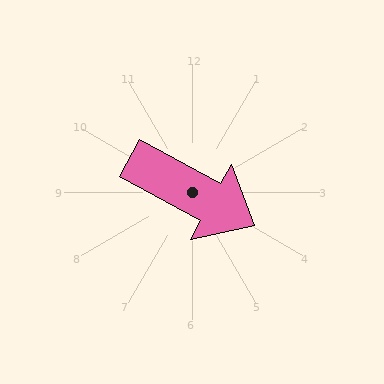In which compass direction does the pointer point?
Southeast.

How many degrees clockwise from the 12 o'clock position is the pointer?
Approximately 119 degrees.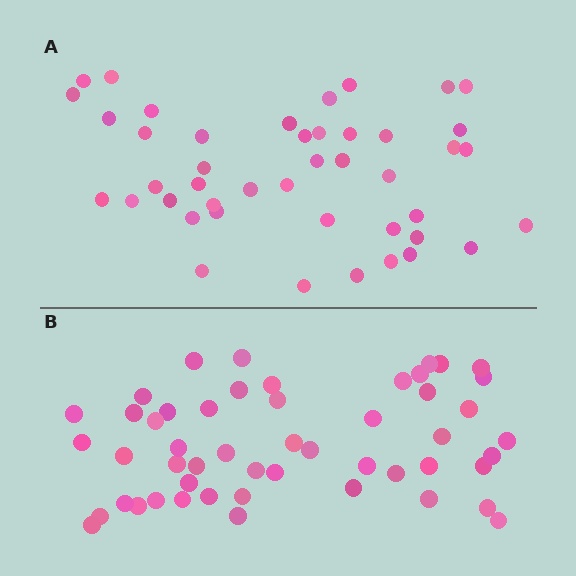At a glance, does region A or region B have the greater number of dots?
Region B (the bottom region) has more dots.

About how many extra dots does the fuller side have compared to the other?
Region B has roughly 8 or so more dots than region A.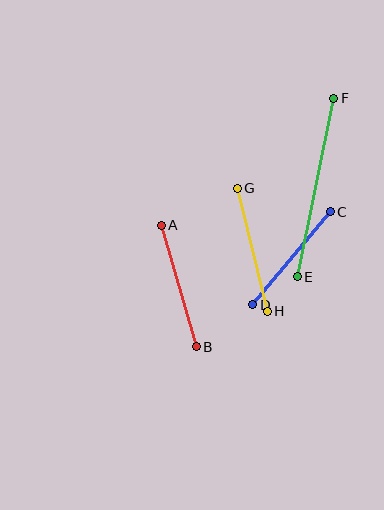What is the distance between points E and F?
The distance is approximately 182 pixels.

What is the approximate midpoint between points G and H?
The midpoint is at approximately (252, 250) pixels.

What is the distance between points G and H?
The distance is approximately 127 pixels.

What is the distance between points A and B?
The distance is approximately 126 pixels.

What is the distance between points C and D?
The distance is approximately 121 pixels.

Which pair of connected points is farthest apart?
Points E and F are farthest apart.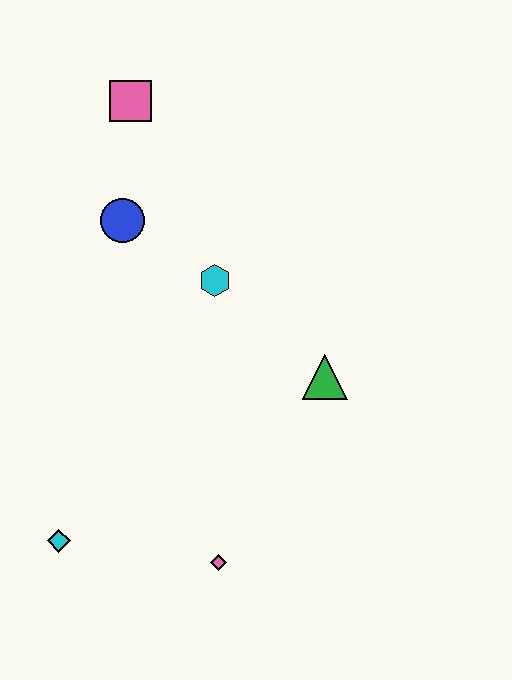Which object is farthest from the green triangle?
The pink square is farthest from the green triangle.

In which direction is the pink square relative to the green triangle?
The pink square is above the green triangle.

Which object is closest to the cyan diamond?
The pink diamond is closest to the cyan diamond.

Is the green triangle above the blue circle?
No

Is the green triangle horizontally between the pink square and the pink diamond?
No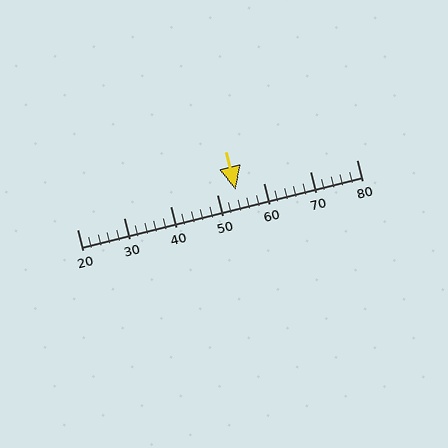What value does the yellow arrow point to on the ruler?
The yellow arrow points to approximately 54.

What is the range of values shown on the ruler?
The ruler shows values from 20 to 80.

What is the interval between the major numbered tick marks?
The major tick marks are spaced 10 units apart.